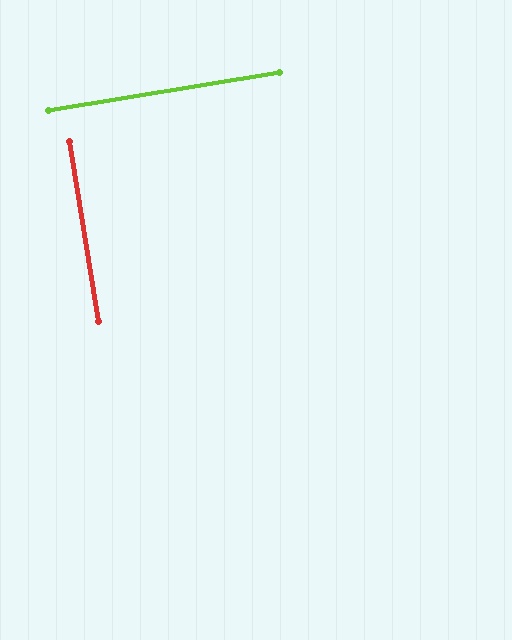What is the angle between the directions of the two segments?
Approximately 90 degrees.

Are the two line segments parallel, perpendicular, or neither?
Perpendicular — they meet at approximately 90°.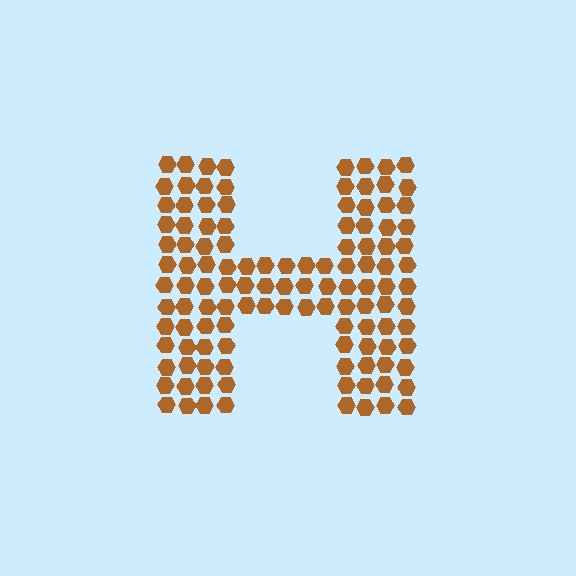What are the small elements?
The small elements are hexagons.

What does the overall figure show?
The overall figure shows the letter H.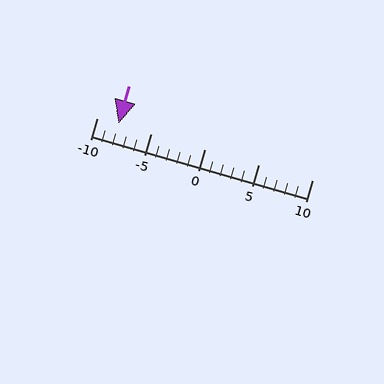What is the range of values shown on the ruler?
The ruler shows values from -10 to 10.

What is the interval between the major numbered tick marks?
The major tick marks are spaced 5 units apart.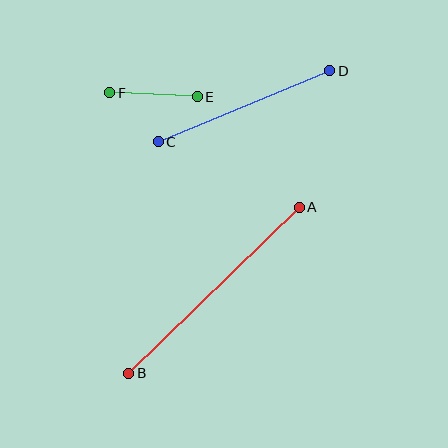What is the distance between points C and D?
The distance is approximately 186 pixels.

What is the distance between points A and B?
The distance is approximately 238 pixels.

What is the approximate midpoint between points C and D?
The midpoint is at approximately (244, 106) pixels.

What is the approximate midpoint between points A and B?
The midpoint is at approximately (214, 290) pixels.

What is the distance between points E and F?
The distance is approximately 87 pixels.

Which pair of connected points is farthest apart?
Points A and B are farthest apart.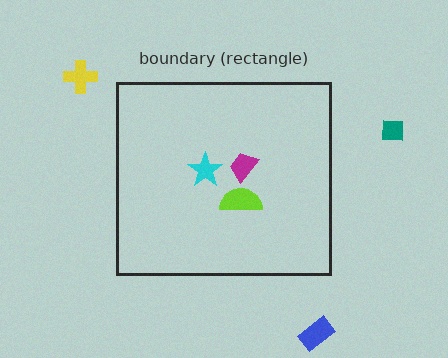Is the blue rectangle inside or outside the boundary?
Outside.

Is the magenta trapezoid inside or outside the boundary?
Inside.